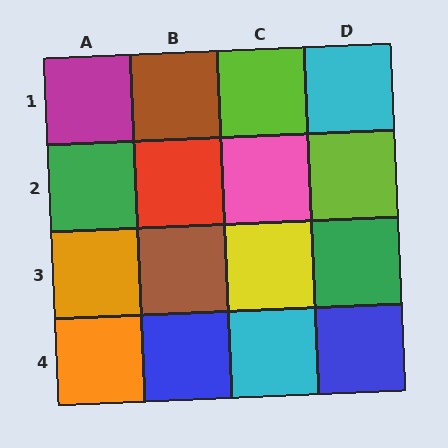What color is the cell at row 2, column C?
Pink.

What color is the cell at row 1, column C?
Lime.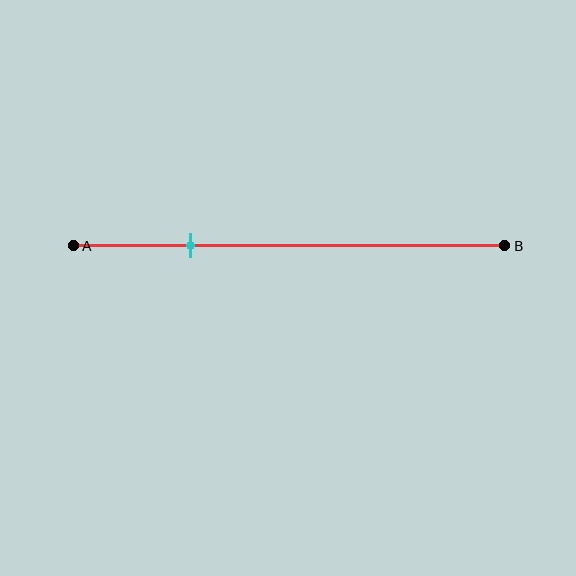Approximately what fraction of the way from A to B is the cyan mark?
The cyan mark is approximately 25% of the way from A to B.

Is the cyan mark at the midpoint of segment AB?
No, the mark is at about 25% from A, not at the 50% midpoint.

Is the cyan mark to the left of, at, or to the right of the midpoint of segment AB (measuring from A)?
The cyan mark is to the left of the midpoint of segment AB.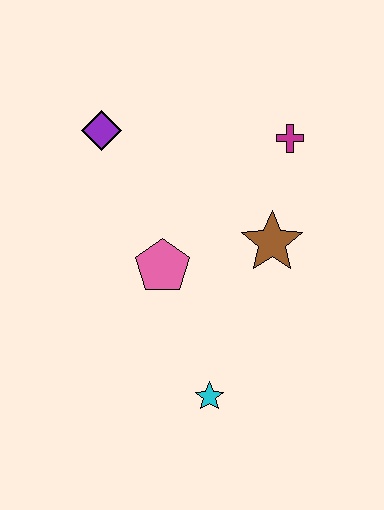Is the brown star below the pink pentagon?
No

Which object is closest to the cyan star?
The pink pentagon is closest to the cyan star.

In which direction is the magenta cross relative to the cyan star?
The magenta cross is above the cyan star.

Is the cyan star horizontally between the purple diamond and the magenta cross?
Yes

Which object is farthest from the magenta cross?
The cyan star is farthest from the magenta cross.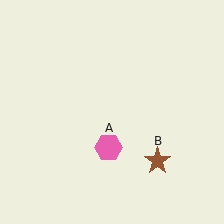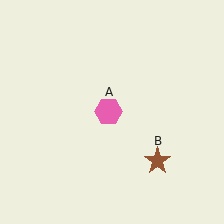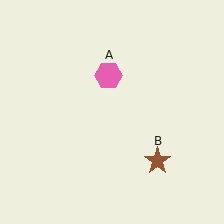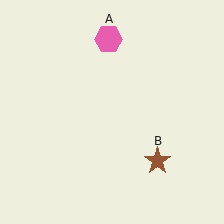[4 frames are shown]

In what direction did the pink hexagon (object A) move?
The pink hexagon (object A) moved up.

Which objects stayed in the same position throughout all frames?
Brown star (object B) remained stationary.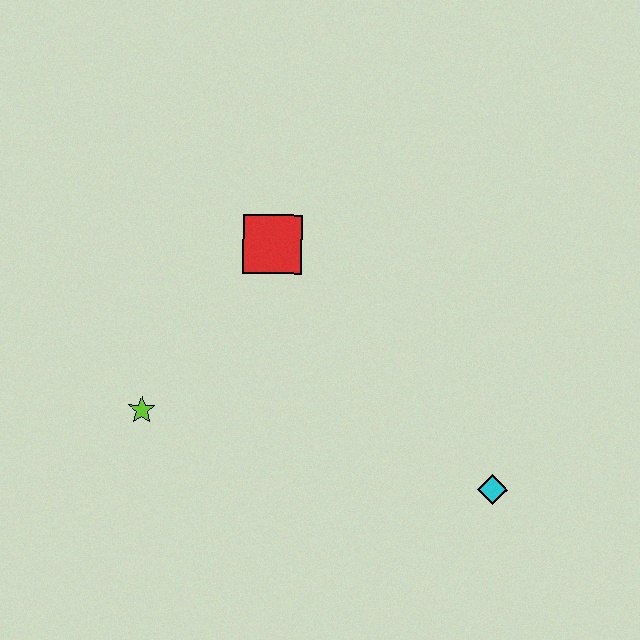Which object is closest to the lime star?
The red square is closest to the lime star.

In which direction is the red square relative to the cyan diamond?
The red square is above the cyan diamond.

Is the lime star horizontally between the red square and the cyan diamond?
No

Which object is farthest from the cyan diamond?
The lime star is farthest from the cyan diamond.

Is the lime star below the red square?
Yes